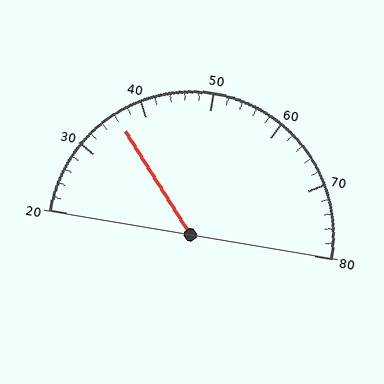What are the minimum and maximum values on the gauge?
The gauge ranges from 20 to 80.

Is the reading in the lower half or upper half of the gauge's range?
The reading is in the lower half of the range (20 to 80).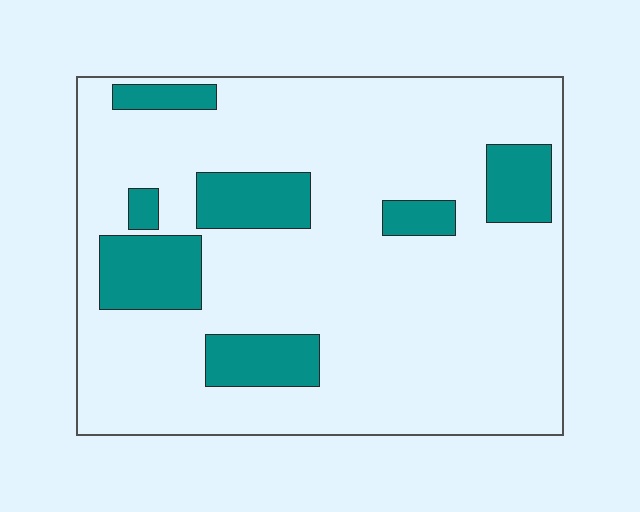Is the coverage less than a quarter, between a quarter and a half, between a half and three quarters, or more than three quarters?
Less than a quarter.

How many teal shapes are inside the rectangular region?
7.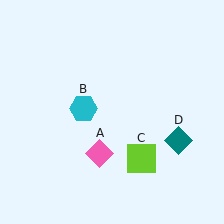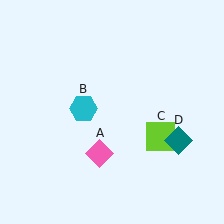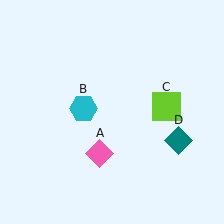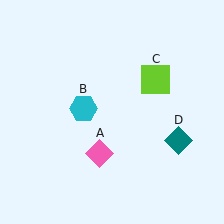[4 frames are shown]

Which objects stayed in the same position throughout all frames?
Pink diamond (object A) and cyan hexagon (object B) and teal diamond (object D) remained stationary.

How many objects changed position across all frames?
1 object changed position: lime square (object C).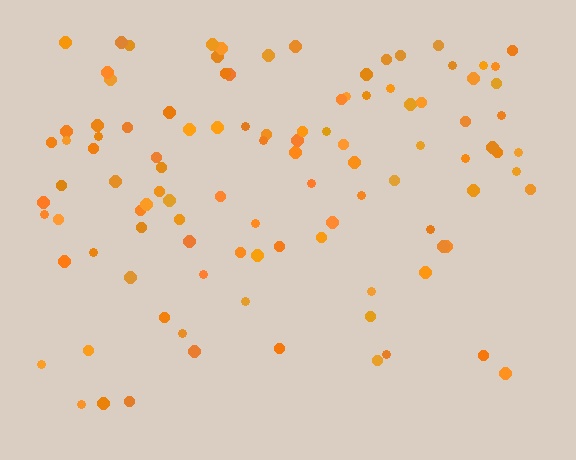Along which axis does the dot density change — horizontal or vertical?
Vertical.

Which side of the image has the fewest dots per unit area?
The bottom.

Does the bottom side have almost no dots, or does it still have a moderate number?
Still a moderate number, just noticeably fewer than the top.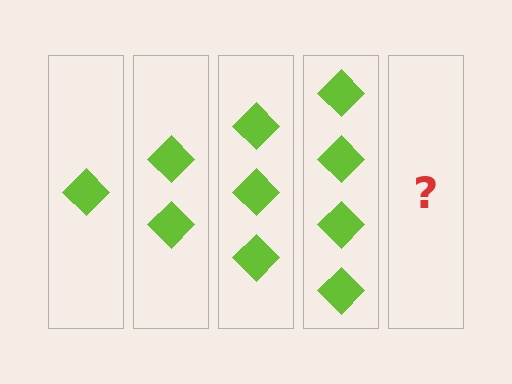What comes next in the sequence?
The next element should be 5 diamonds.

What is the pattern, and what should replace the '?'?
The pattern is that each step adds one more diamond. The '?' should be 5 diamonds.